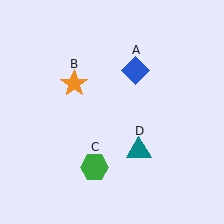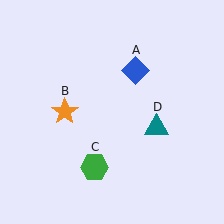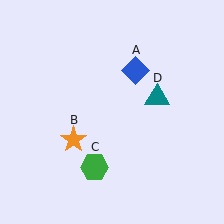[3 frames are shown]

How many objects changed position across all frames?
2 objects changed position: orange star (object B), teal triangle (object D).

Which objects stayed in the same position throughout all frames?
Blue diamond (object A) and green hexagon (object C) remained stationary.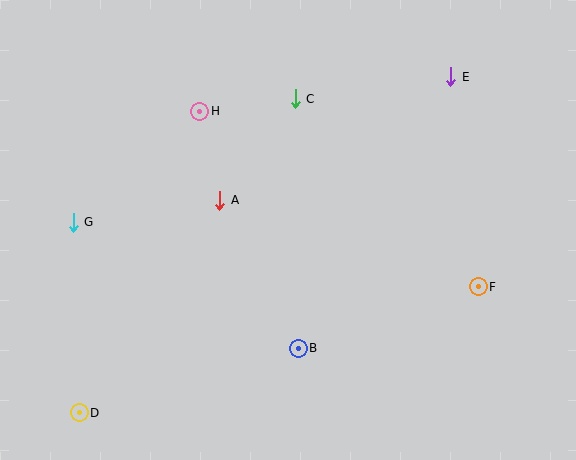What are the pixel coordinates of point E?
Point E is at (451, 77).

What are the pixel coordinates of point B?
Point B is at (298, 348).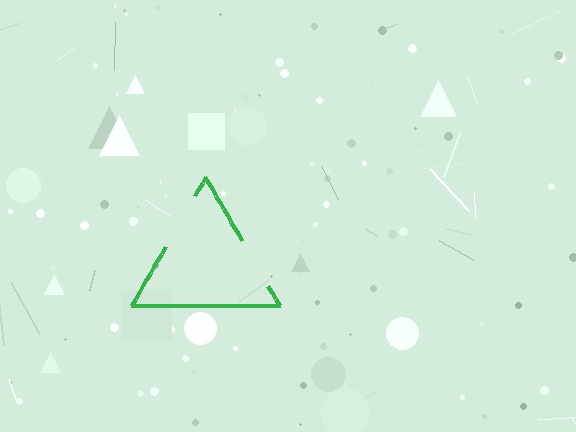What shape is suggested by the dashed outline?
The dashed outline suggests a triangle.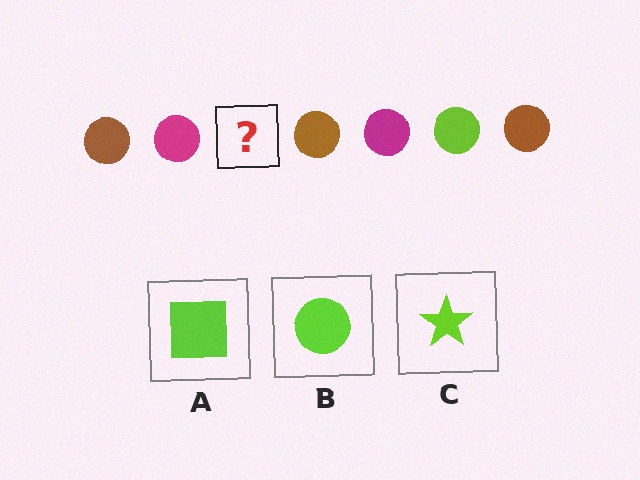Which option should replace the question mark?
Option B.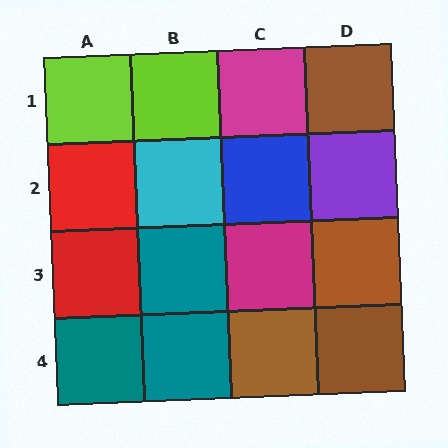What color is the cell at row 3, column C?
Magenta.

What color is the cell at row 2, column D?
Purple.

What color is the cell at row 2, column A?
Red.